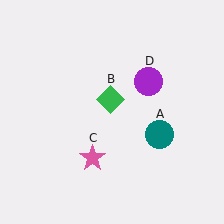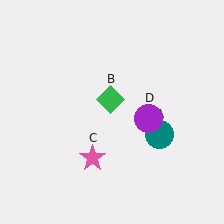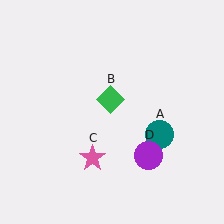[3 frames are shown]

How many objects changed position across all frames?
1 object changed position: purple circle (object D).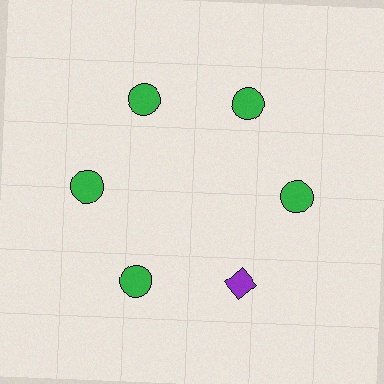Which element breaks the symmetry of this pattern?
The purple diamond at roughly the 5 o'clock position breaks the symmetry. All other shapes are green circles.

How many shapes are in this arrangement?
There are 6 shapes arranged in a ring pattern.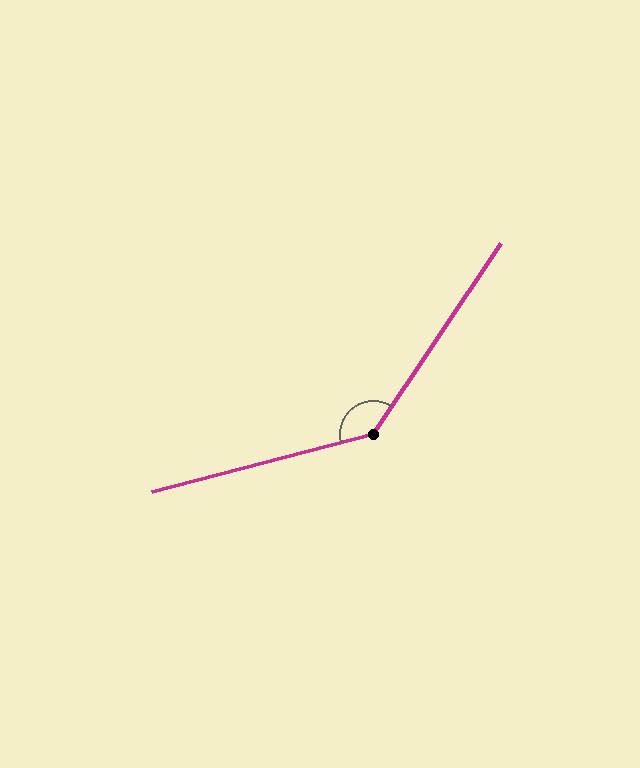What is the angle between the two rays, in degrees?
Approximately 139 degrees.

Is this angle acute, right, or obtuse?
It is obtuse.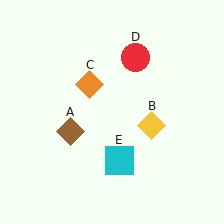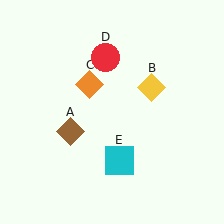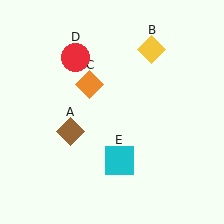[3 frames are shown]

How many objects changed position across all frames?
2 objects changed position: yellow diamond (object B), red circle (object D).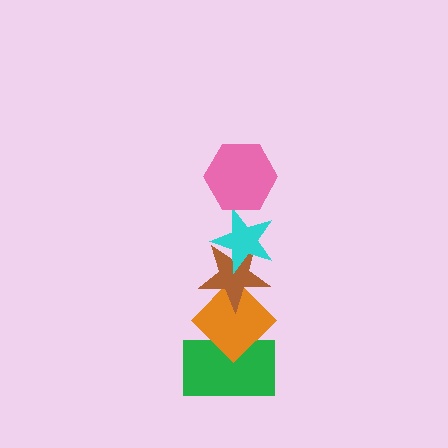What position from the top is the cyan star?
The cyan star is 2nd from the top.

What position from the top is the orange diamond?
The orange diamond is 4th from the top.